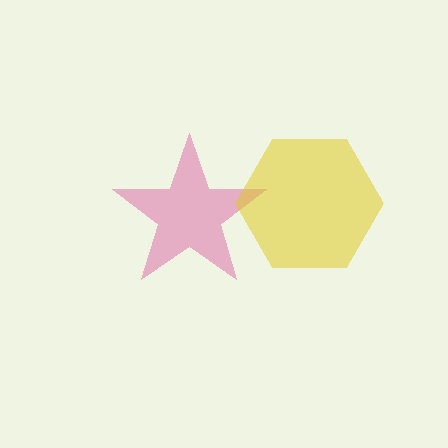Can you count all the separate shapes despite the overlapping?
Yes, there are 2 separate shapes.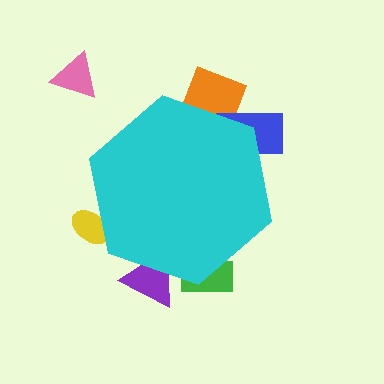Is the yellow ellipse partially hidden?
Yes, the yellow ellipse is partially hidden behind the cyan hexagon.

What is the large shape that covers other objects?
A cyan hexagon.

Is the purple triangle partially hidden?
Yes, the purple triangle is partially hidden behind the cyan hexagon.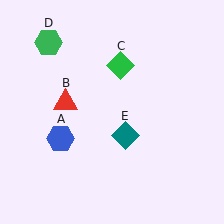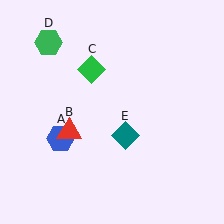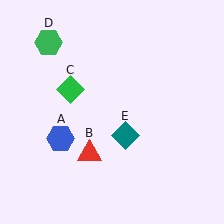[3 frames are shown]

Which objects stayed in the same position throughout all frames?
Blue hexagon (object A) and green hexagon (object D) and teal diamond (object E) remained stationary.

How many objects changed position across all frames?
2 objects changed position: red triangle (object B), green diamond (object C).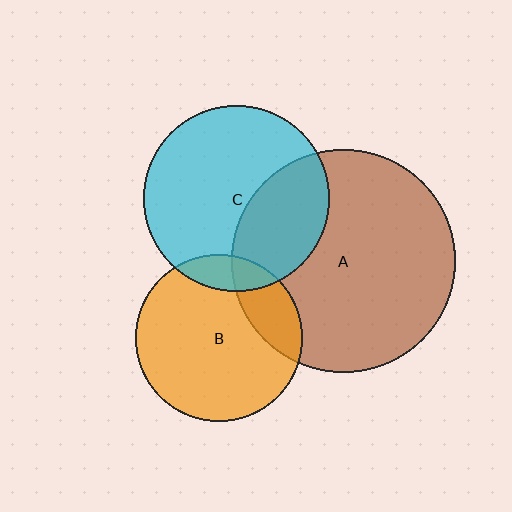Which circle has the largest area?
Circle A (brown).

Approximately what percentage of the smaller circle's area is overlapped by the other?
Approximately 10%.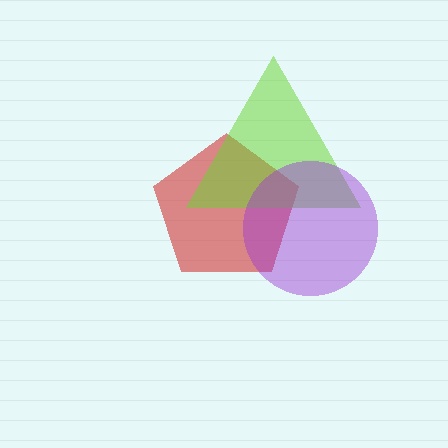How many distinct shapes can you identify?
There are 3 distinct shapes: a red pentagon, a lime triangle, a purple circle.